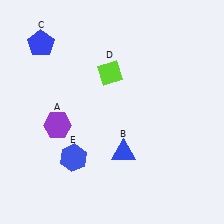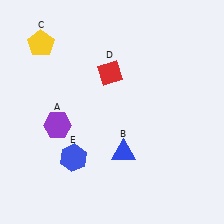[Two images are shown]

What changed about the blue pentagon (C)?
In Image 1, C is blue. In Image 2, it changed to yellow.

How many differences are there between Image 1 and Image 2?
There are 2 differences between the two images.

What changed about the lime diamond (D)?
In Image 1, D is lime. In Image 2, it changed to red.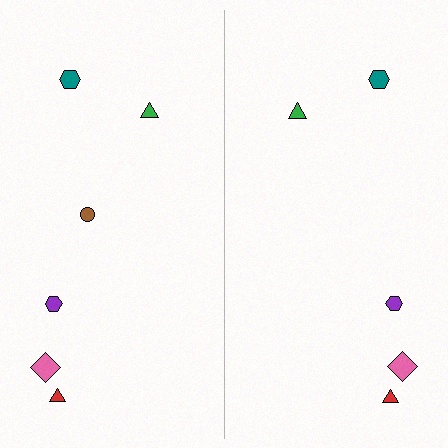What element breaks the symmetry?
A brown circle is missing from the right side.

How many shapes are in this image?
There are 11 shapes in this image.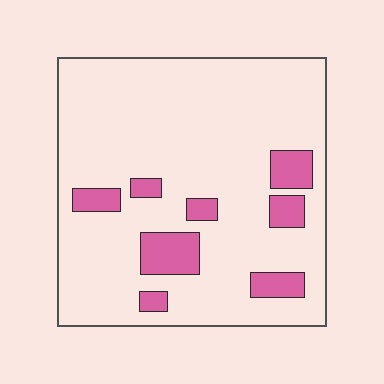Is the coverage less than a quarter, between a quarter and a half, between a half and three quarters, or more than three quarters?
Less than a quarter.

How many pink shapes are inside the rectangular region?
8.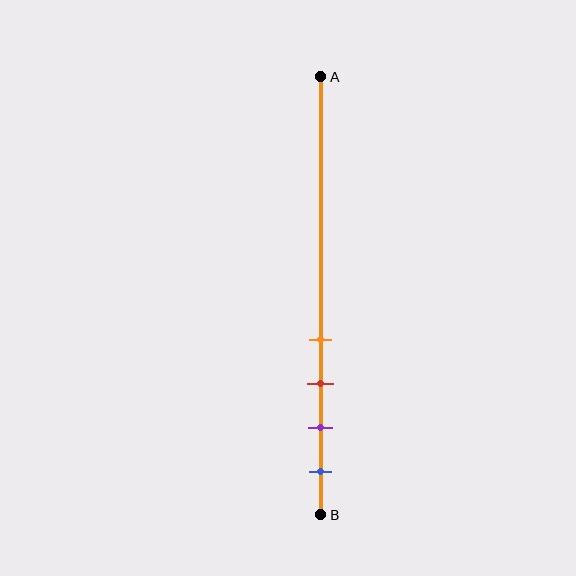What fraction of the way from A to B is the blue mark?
The blue mark is approximately 90% (0.9) of the way from A to B.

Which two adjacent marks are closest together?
The orange and red marks are the closest adjacent pair.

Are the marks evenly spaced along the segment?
Yes, the marks are approximately evenly spaced.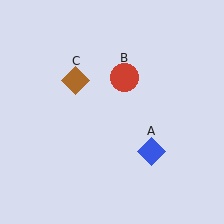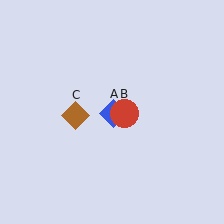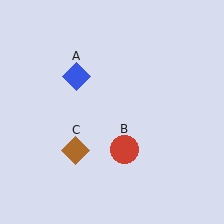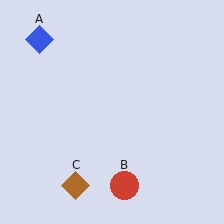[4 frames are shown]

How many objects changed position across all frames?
3 objects changed position: blue diamond (object A), red circle (object B), brown diamond (object C).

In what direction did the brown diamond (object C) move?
The brown diamond (object C) moved down.